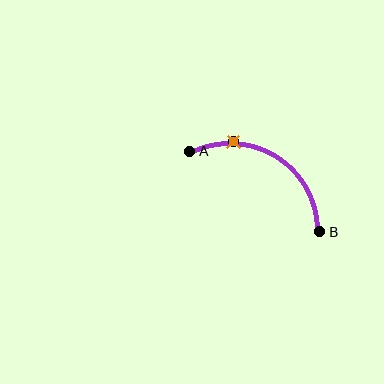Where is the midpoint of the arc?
The arc midpoint is the point on the curve farthest from the straight line joining A and B. It sits above that line.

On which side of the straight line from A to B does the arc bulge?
The arc bulges above the straight line connecting A and B.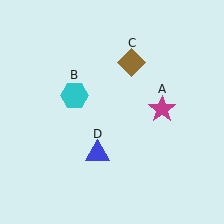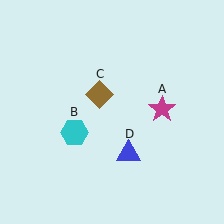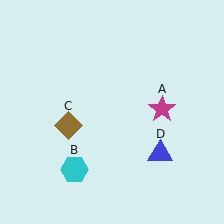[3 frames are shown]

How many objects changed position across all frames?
3 objects changed position: cyan hexagon (object B), brown diamond (object C), blue triangle (object D).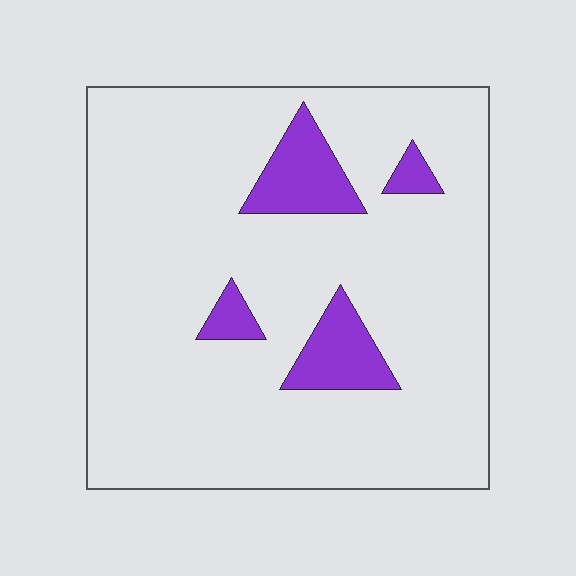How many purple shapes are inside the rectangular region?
4.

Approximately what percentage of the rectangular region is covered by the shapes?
Approximately 10%.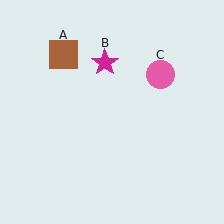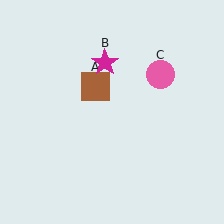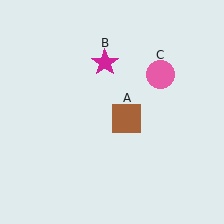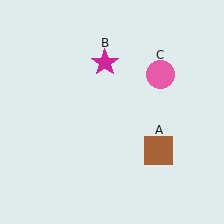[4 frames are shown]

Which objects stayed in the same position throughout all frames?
Magenta star (object B) and pink circle (object C) remained stationary.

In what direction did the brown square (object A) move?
The brown square (object A) moved down and to the right.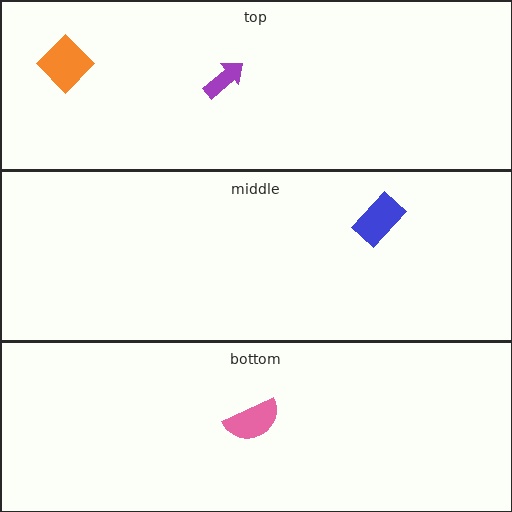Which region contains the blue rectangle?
The middle region.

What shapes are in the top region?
The purple arrow, the orange diamond.